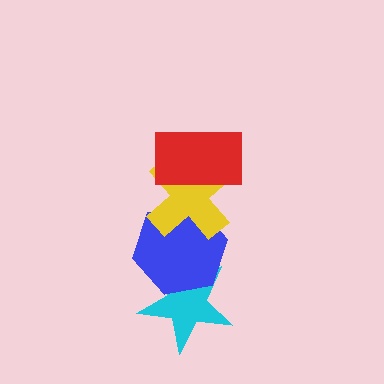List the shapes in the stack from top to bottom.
From top to bottom: the red rectangle, the yellow cross, the blue hexagon, the cyan star.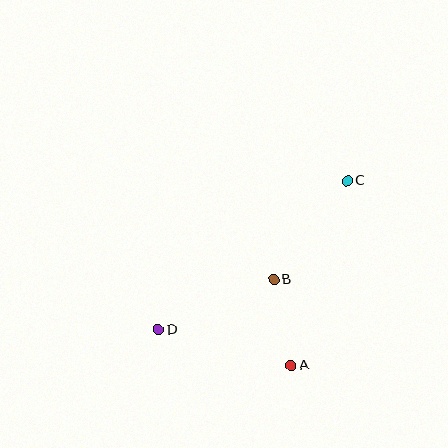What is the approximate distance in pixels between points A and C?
The distance between A and C is approximately 193 pixels.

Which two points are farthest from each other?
Points C and D are farthest from each other.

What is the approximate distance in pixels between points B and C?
The distance between B and C is approximately 123 pixels.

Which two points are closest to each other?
Points A and B are closest to each other.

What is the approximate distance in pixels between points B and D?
The distance between B and D is approximately 126 pixels.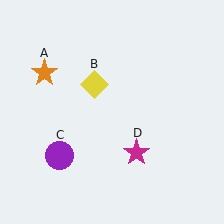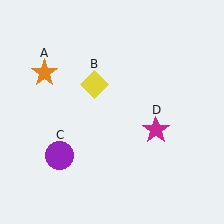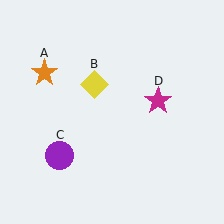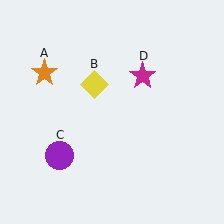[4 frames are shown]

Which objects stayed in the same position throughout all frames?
Orange star (object A) and yellow diamond (object B) and purple circle (object C) remained stationary.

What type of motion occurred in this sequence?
The magenta star (object D) rotated counterclockwise around the center of the scene.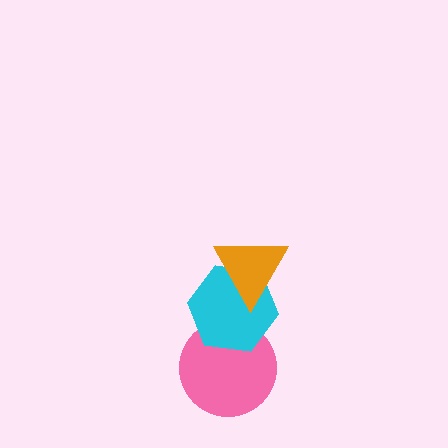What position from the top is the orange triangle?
The orange triangle is 1st from the top.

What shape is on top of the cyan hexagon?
The orange triangle is on top of the cyan hexagon.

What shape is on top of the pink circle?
The cyan hexagon is on top of the pink circle.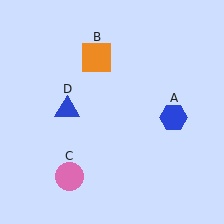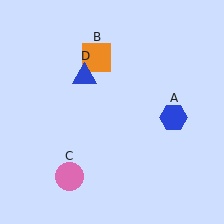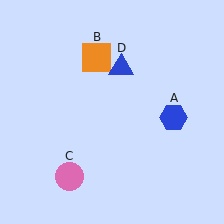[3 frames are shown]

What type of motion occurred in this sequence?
The blue triangle (object D) rotated clockwise around the center of the scene.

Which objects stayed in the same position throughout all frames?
Blue hexagon (object A) and orange square (object B) and pink circle (object C) remained stationary.